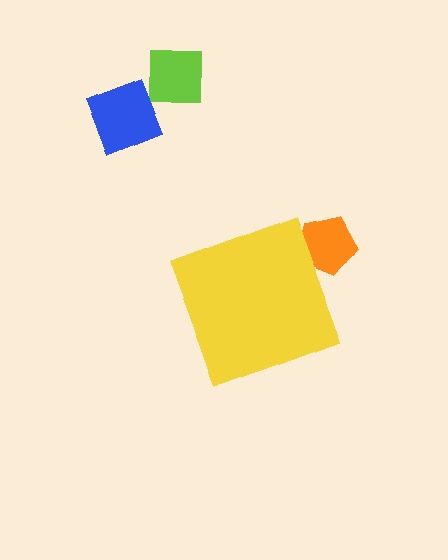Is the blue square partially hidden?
No, the blue square is fully visible.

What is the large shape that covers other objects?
A yellow diamond.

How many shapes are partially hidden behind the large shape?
1 shape is partially hidden.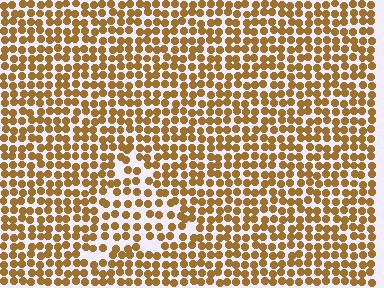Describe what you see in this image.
The image contains small brown elements arranged at two different densities. A triangle-shaped region is visible where the elements are less densely packed than the surrounding area.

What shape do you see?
I see a triangle.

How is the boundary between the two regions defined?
The boundary is defined by a change in element density (approximately 1.5x ratio). All elements are the same color, size, and shape.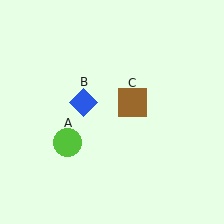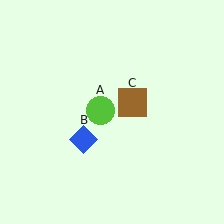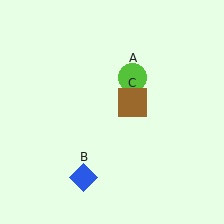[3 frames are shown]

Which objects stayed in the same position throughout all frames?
Brown square (object C) remained stationary.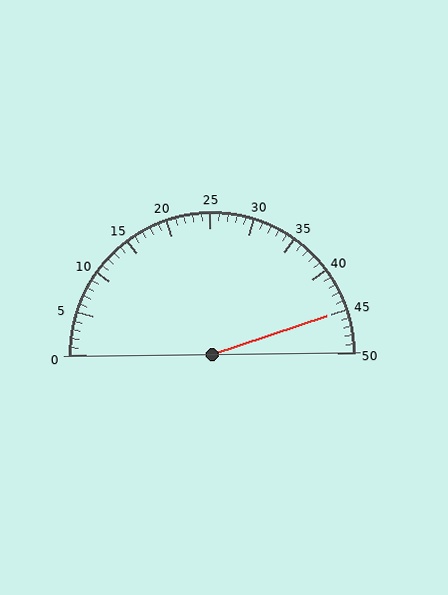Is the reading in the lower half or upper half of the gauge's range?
The reading is in the upper half of the range (0 to 50).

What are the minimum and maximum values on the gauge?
The gauge ranges from 0 to 50.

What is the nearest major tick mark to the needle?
The nearest major tick mark is 45.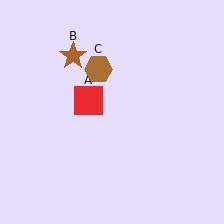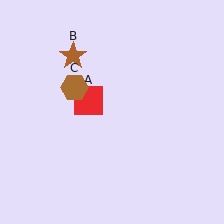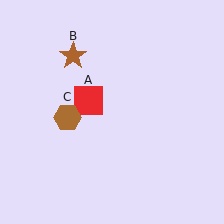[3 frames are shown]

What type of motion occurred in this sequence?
The brown hexagon (object C) rotated counterclockwise around the center of the scene.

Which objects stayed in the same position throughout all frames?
Red square (object A) and brown star (object B) remained stationary.